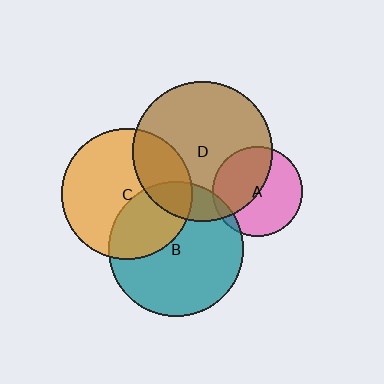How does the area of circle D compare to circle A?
Approximately 2.4 times.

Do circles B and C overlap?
Yes.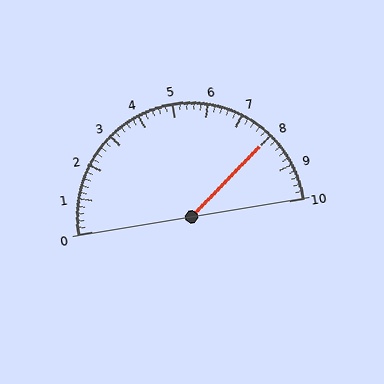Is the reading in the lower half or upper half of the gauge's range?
The reading is in the upper half of the range (0 to 10).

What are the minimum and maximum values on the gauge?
The gauge ranges from 0 to 10.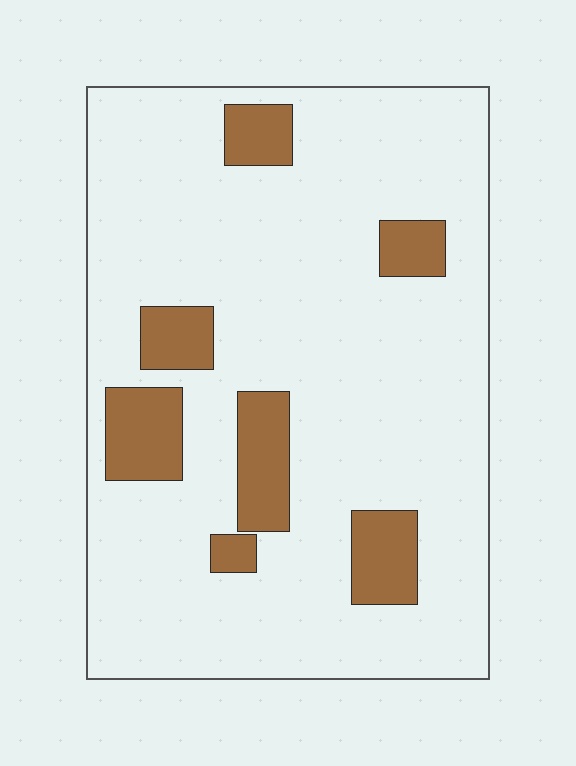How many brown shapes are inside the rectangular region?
7.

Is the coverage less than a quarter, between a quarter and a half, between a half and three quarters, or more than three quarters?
Less than a quarter.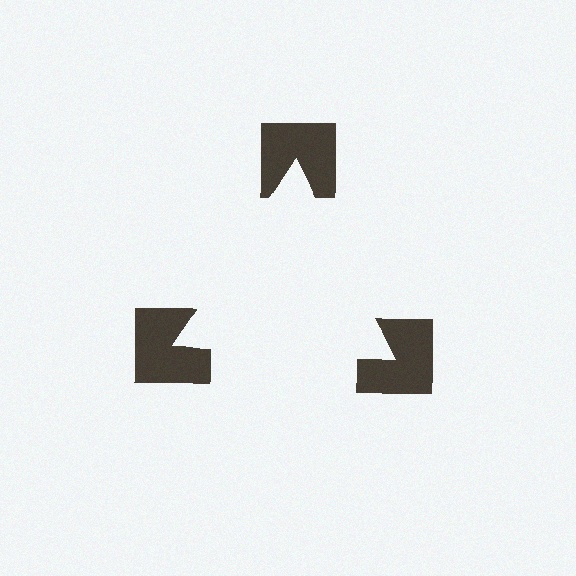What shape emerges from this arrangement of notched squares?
An illusory triangle — its edges are inferred from the aligned wedge cuts in the notched squares, not physically drawn.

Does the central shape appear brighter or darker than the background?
It typically appears slightly brighter than the background, even though no actual brightness change is drawn.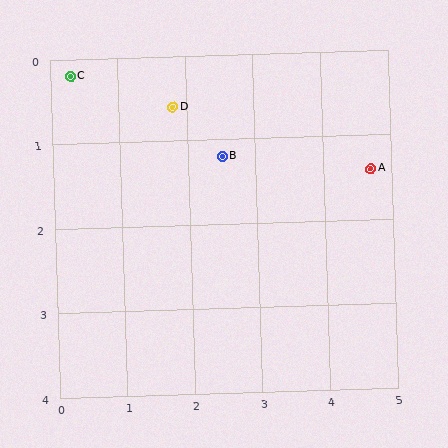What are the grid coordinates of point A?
Point A is at approximately (4.7, 1.4).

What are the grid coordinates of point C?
Point C is at approximately (0.3, 0.2).